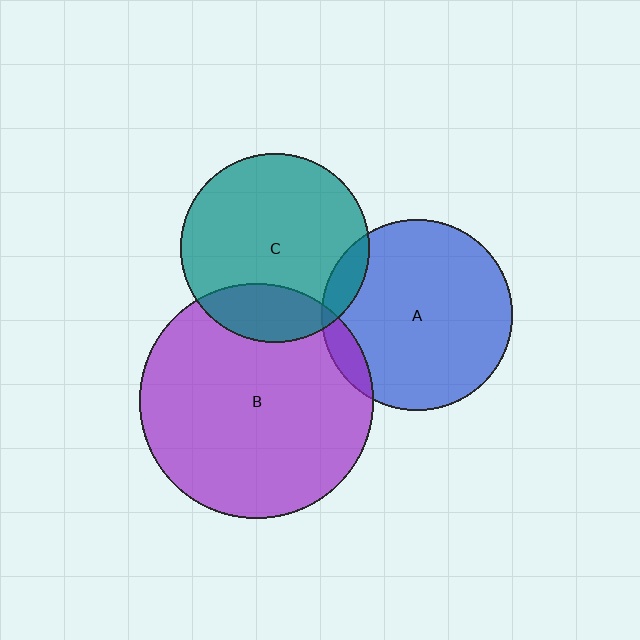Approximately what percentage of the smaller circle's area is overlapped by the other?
Approximately 10%.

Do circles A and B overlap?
Yes.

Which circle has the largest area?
Circle B (purple).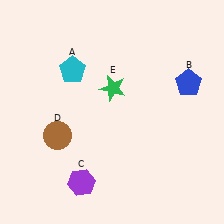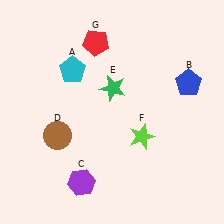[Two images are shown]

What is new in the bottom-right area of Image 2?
A lime star (F) was added in the bottom-right area of Image 2.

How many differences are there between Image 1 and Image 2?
There are 2 differences between the two images.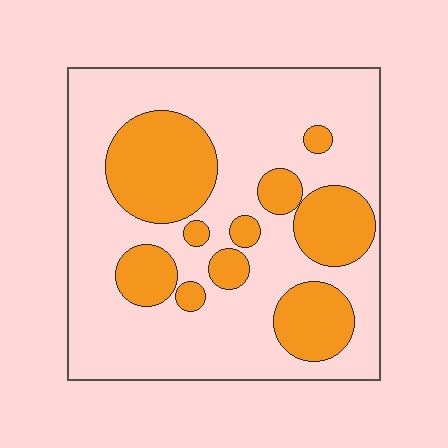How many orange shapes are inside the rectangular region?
10.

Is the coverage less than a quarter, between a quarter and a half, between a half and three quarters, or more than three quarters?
Between a quarter and a half.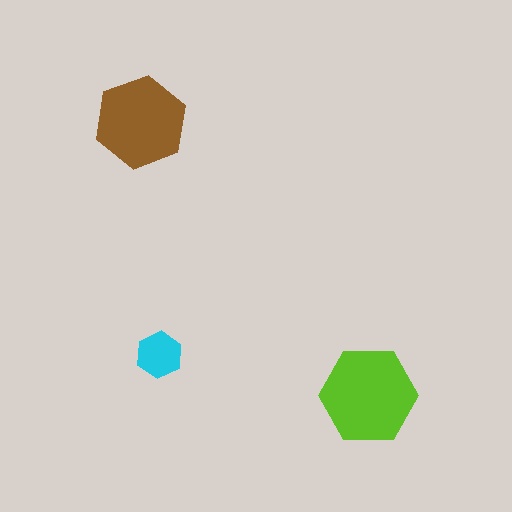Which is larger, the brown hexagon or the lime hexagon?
The lime one.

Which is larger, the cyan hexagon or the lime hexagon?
The lime one.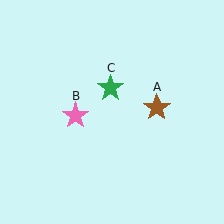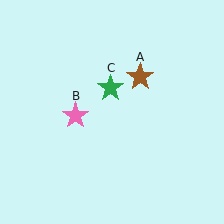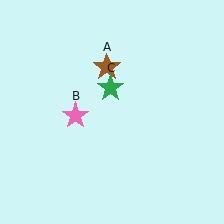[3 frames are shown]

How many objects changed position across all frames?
1 object changed position: brown star (object A).